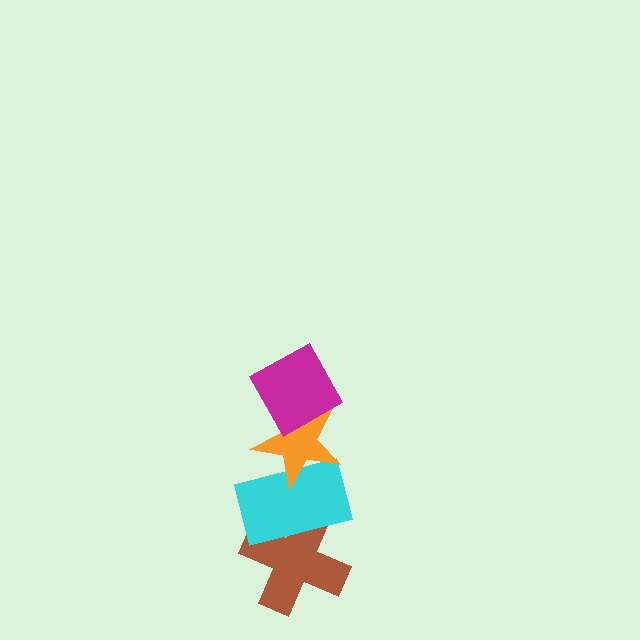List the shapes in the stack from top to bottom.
From top to bottom: the magenta diamond, the orange star, the cyan rectangle, the brown cross.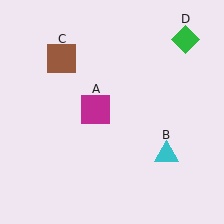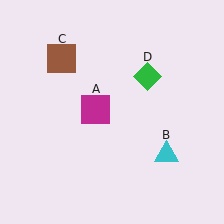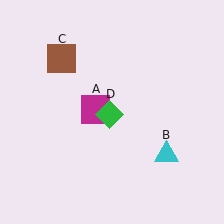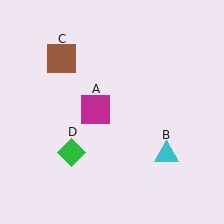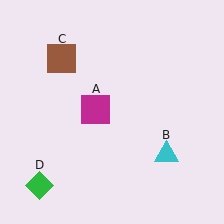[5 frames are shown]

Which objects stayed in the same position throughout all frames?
Magenta square (object A) and cyan triangle (object B) and brown square (object C) remained stationary.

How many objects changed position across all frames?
1 object changed position: green diamond (object D).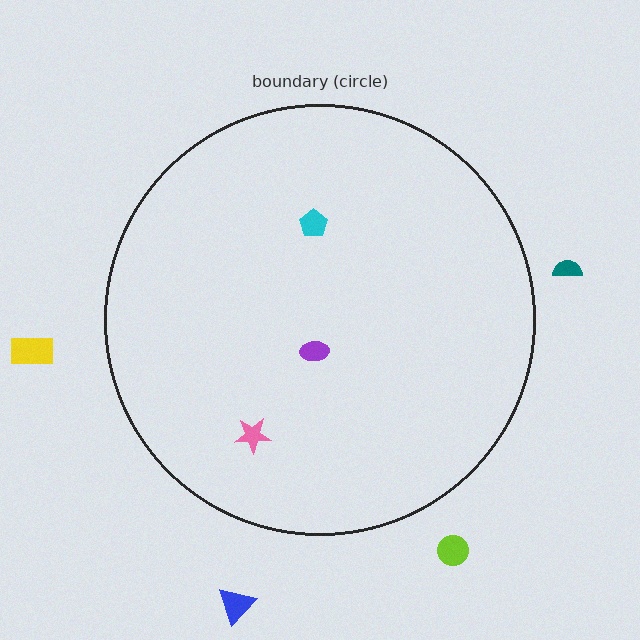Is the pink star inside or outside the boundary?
Inside.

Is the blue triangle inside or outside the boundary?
Outside.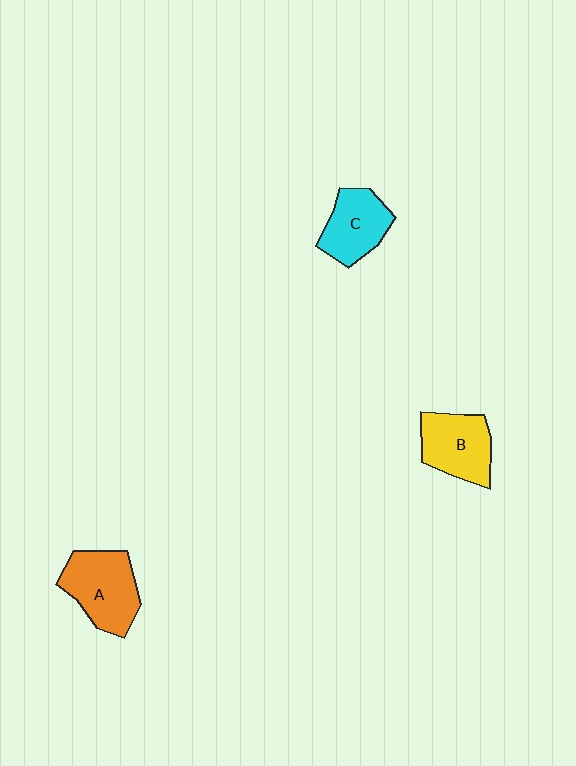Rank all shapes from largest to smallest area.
From largest to smallest: A (orange), B (yellow), C (cyan).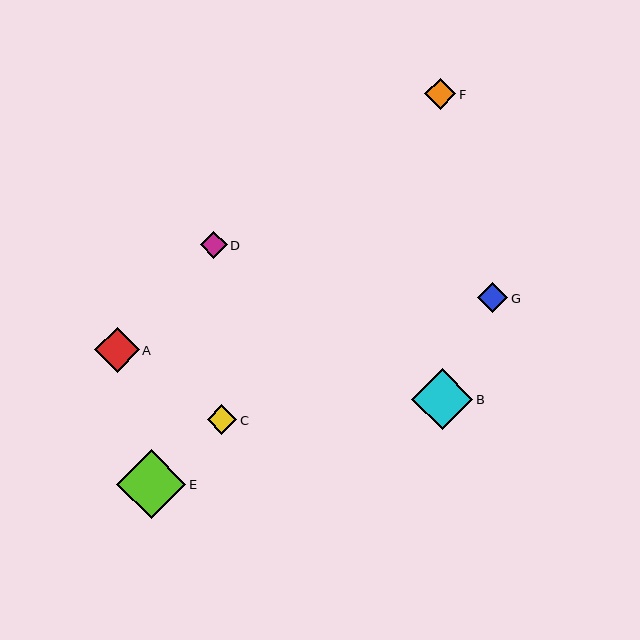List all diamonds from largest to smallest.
From largest to smallest: E, B, A, F, G, C, D.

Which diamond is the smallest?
Diamond D is the smallest with a size of approximately 27 pixels.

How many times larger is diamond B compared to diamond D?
Diamond B is approximately 2.3 times the size of diamond D.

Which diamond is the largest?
Diamond E is the largest with a size of approximately 69 pixels.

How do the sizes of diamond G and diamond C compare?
Diamond G and diamond C are approximately the same size.